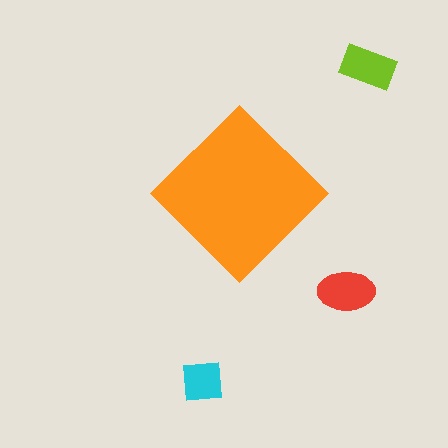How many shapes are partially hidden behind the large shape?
0 shapes are partially hidden.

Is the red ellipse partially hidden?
No, the red ellipse is fully visible.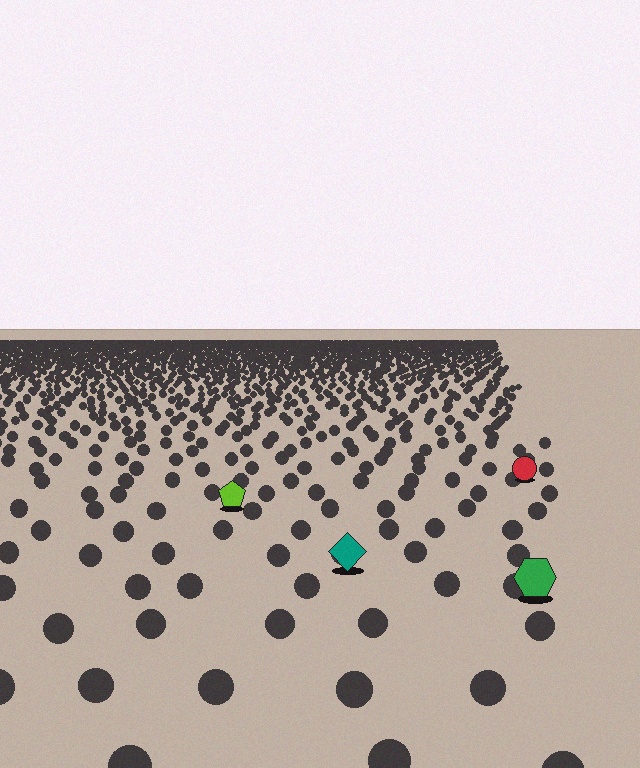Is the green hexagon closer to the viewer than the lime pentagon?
Yes. The green hexagon is closer — you can tell from the texture gradient: the ground texture is coarser near it.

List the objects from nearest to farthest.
From nearest to farthest: the green hexagon, the teal diamond, the lime pentagon, the red circle.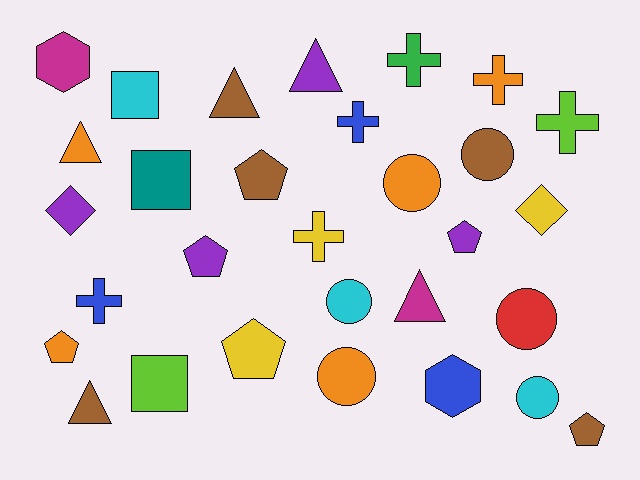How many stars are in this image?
There are no stars.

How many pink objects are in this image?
There are no pink objects.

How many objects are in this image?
There are 30 objects.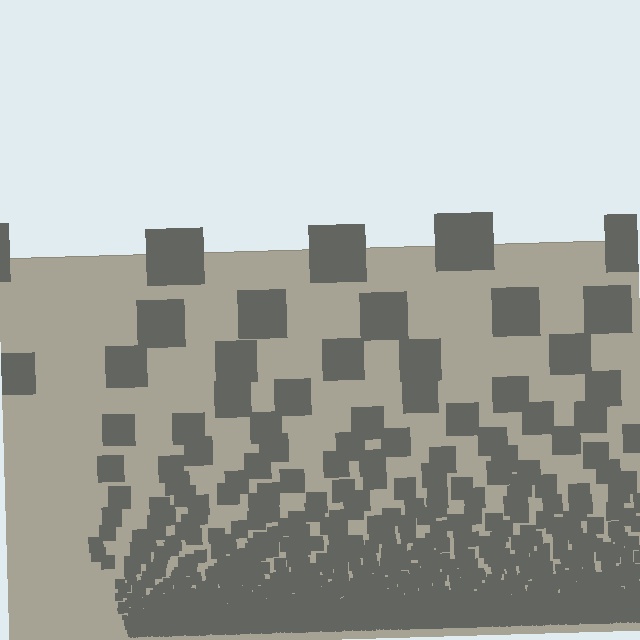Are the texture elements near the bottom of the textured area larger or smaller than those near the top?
Smaller. The gradient is inverted — elements near the bottom are smaller and denser.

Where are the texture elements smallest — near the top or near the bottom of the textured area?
Near the bottom.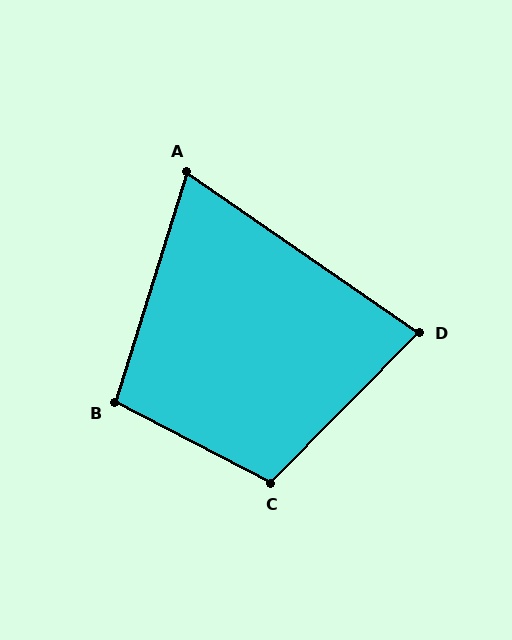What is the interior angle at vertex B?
Approximately 100 degrees (obtuse).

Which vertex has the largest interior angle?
C, at approximately 107 degrees.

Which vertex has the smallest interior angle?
A, at approximately 73 degrees.